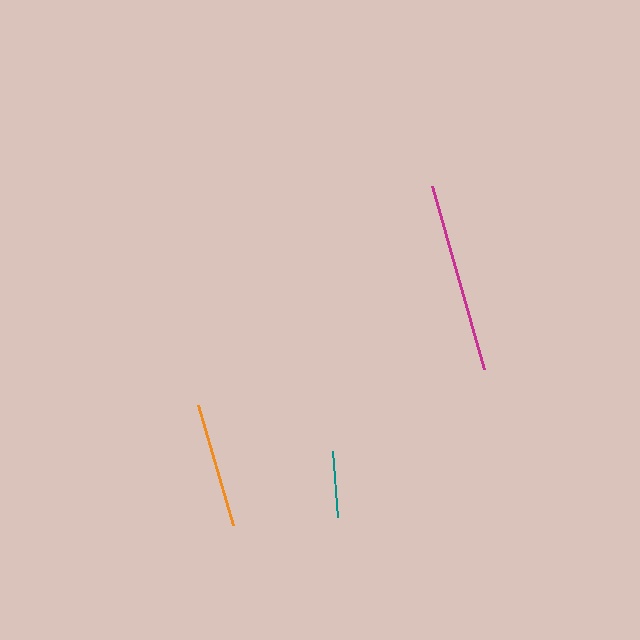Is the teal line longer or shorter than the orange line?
The orange line is longer than the teal line.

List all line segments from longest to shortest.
From longest to shortest: magenta, orange, teal.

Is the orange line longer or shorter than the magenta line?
The magenta line is longer than the orange line.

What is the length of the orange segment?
The orange segment is approximately 126 pixels long.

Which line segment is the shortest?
The teal line is the shortest at approximately 67 pixels.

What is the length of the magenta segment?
The magenta segment is approximately 190 pixels long.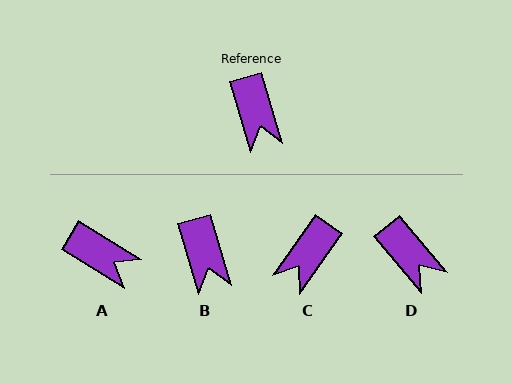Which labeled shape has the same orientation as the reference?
B.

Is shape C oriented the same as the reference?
No, it is off by about 51 degrees.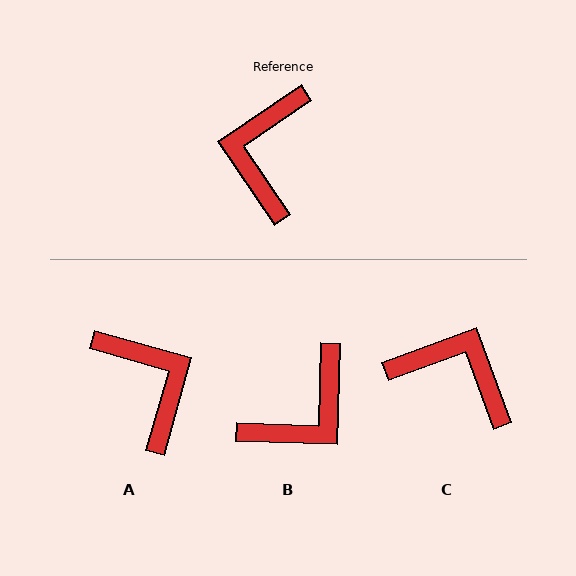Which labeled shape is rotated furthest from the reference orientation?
B, about 144 degrees away.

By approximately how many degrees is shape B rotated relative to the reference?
Approximately 144 degrees counter-clockwise.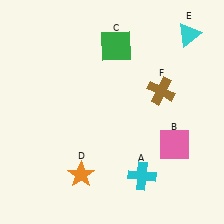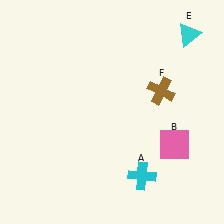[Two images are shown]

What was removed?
The orange star (D), the green square (C) were removed in Image 2.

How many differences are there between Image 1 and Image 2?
There are 2 differences between the two images.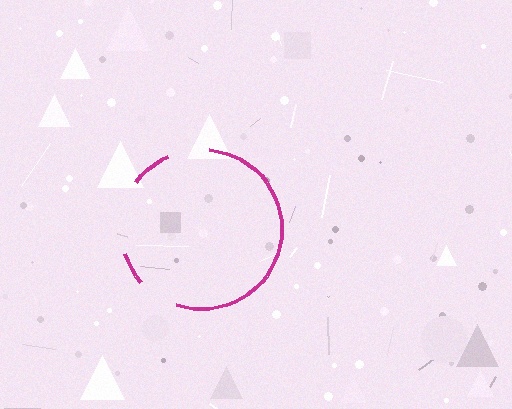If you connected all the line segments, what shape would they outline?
They would outline a circle.